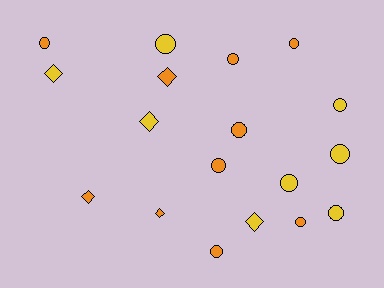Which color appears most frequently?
Orange, with 10 objects.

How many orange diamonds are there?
There are 3 orange diamonds.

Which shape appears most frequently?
Circle, with 12 objects.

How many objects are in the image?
There are 18 objects.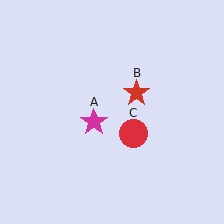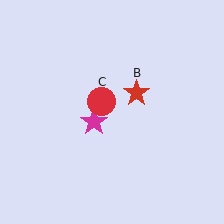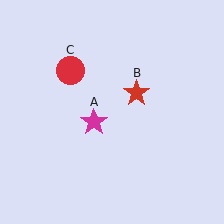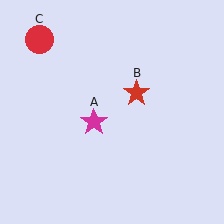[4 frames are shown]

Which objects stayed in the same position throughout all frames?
Magenta star (object A) and red star (object B) remained stationary.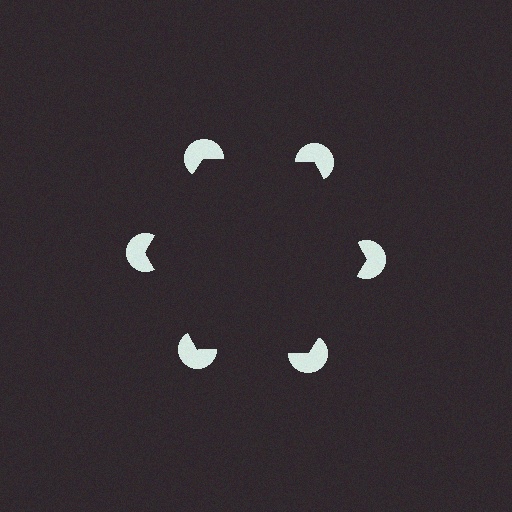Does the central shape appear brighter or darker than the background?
It typically appears slightly darker than the background, even though no actual brightness change is drawn.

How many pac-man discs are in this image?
There are 6 — one at each vertex of the illusory hexagon.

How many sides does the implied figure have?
6 sides.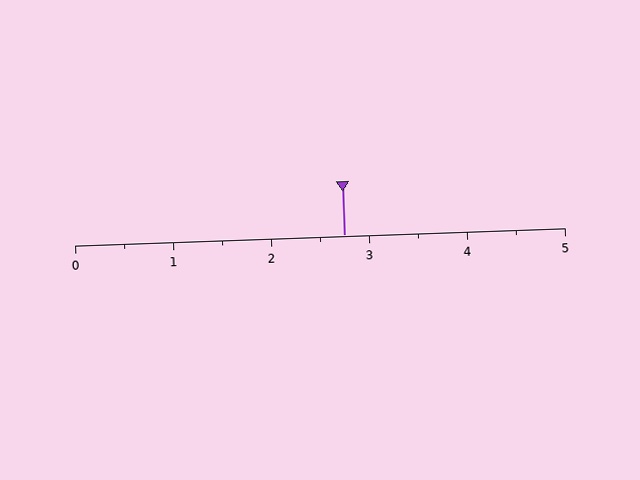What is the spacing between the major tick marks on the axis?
The major ticks are spaced 1 apart.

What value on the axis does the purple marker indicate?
The marker indicates approximately 2.8.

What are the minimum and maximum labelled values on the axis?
The axis runs from 0 to 5.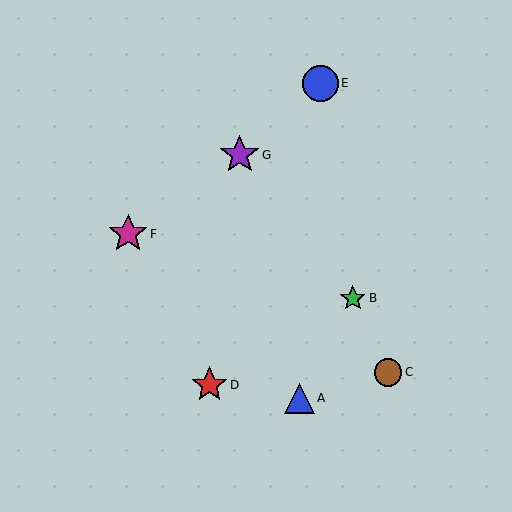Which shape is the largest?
The purple star (labeled G) is the largest.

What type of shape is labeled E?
Shape E is a blue circle.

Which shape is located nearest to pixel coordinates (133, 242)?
The magenta star (labeled F) at (128, 234) is nearest to that location.